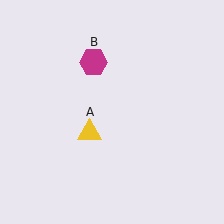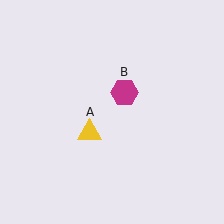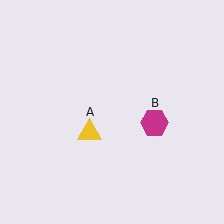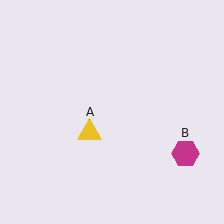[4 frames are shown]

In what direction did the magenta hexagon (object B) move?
The magenta hexagon (object B) moved down and to the right.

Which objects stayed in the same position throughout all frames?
Yellow triangle (object A) remained stationary.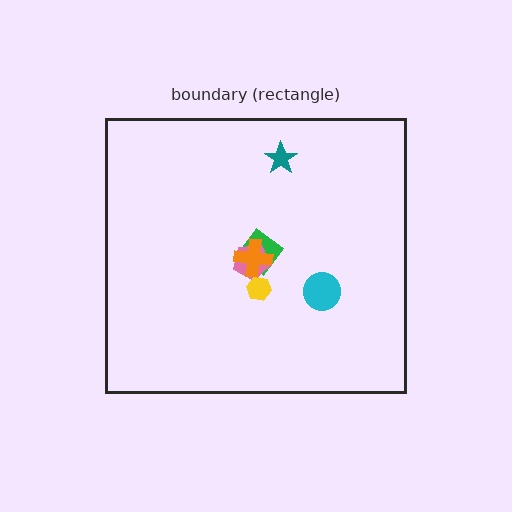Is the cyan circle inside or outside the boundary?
Inside.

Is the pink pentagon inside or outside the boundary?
Inside.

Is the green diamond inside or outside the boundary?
Inside.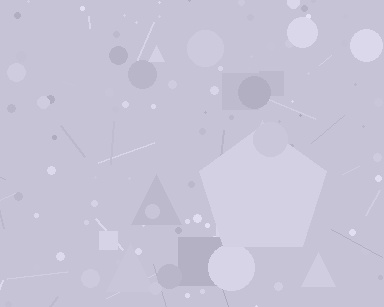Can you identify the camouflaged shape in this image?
The camouflaged shape is a pentagon.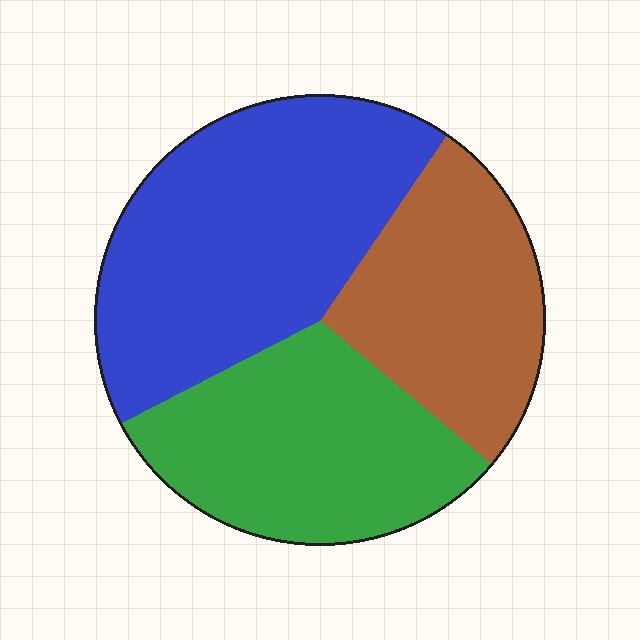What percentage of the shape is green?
Green covers roughly 30% of the shape.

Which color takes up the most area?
Blue, at roughly 40%.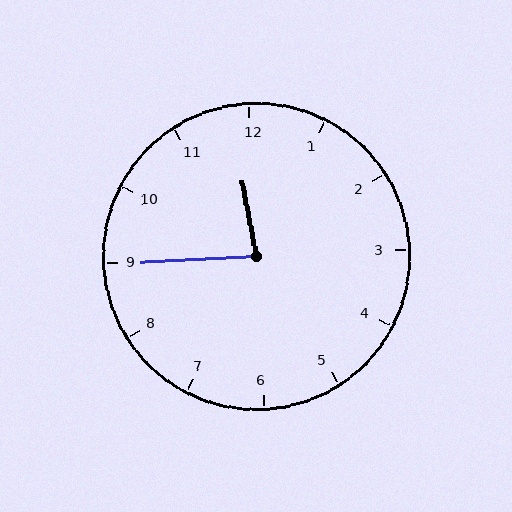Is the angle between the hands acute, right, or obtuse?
It is acute.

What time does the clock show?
11:45.